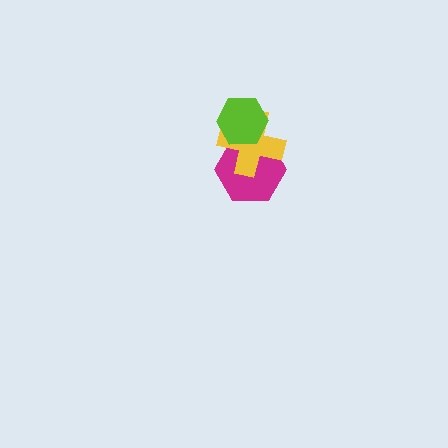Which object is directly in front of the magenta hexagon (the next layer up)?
The yellow cross is directly in front of the magenta hexagon.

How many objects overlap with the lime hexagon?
2 objects overlap with the lime hexagon.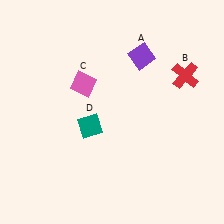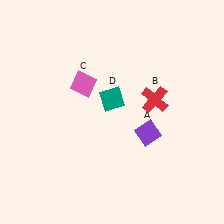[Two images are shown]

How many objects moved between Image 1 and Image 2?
3 objects moved between the two images.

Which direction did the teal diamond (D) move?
The teal diamond (D) moved up.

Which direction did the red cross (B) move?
The red cross (B) moved left.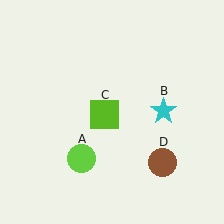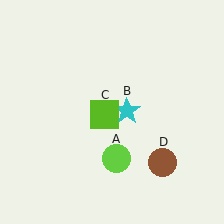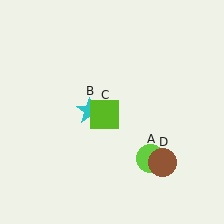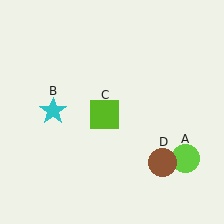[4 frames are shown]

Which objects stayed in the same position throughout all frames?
Lime square (object C) and brown circle (object D) remained stationary.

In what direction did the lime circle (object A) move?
The lime circle (object A) moved right.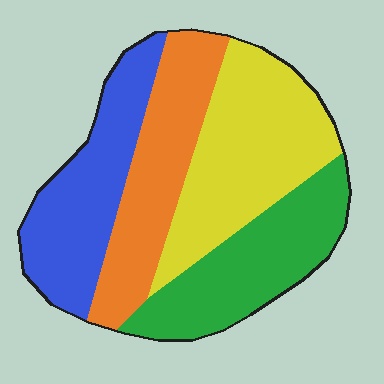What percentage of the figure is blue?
Blue covers roughly 25% of the figure.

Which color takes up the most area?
Yellow, at roughly 30%.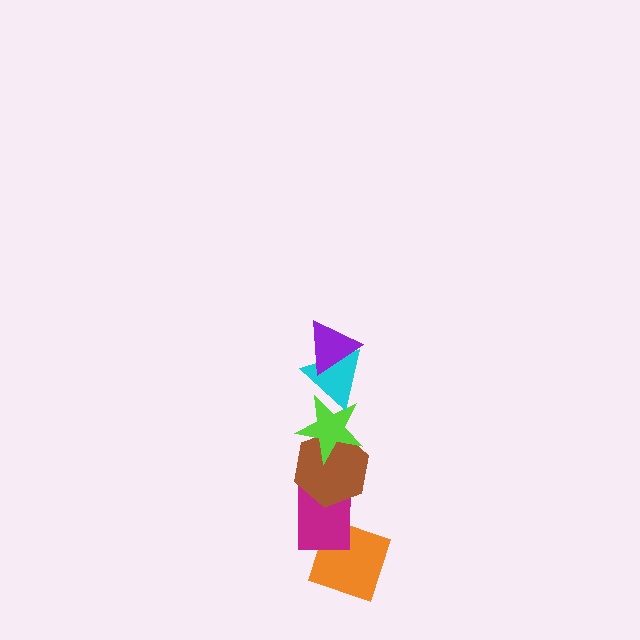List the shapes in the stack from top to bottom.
From top to bottom: the purple triangle, the cyan triangle, the lime star, the brown hexagon, the magenta rectangle, the orange diamond.